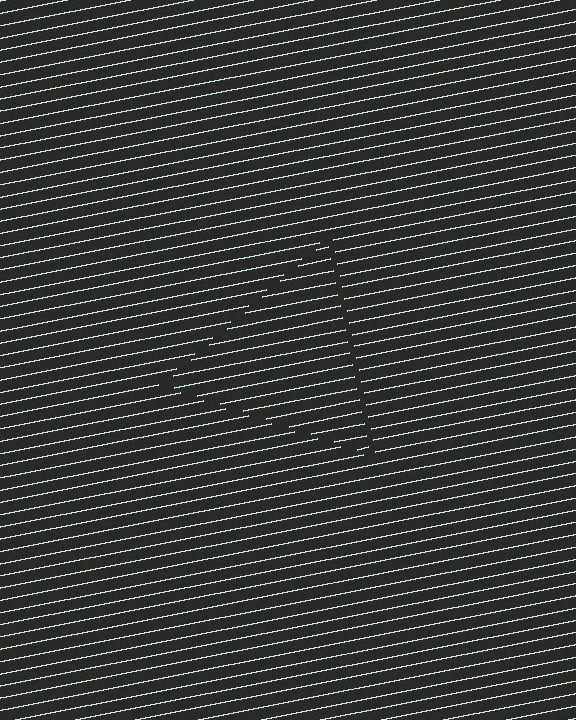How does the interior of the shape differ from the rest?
The interior of the shape contains the same grating, shifted by half a period — the contour is defined by the phase discontinuity where line-ends from the inner and outer gratings abut.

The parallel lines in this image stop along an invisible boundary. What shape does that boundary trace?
An illusory triangle. The interior of the shape contains the same grating, shifted by half a period — the contour is defined by the phase discontinuity where line-ends from the inner and outer gratings abut.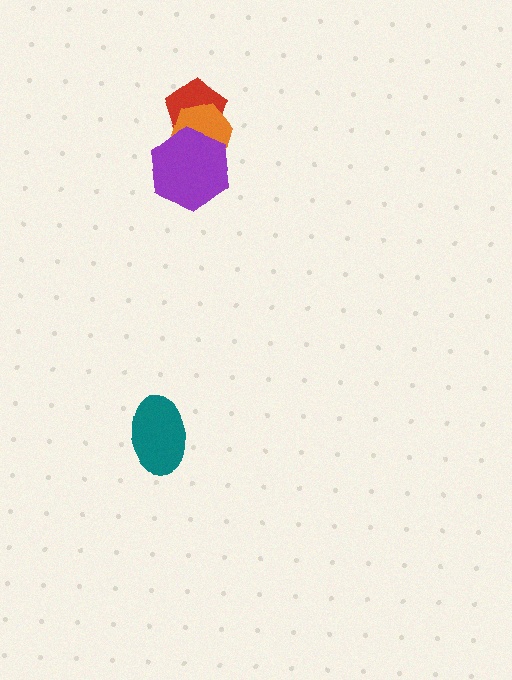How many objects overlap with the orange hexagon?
2 objects overlap with the orange hexagon.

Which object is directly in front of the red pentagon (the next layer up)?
The orange hexagon is directly in front of the red pentagon.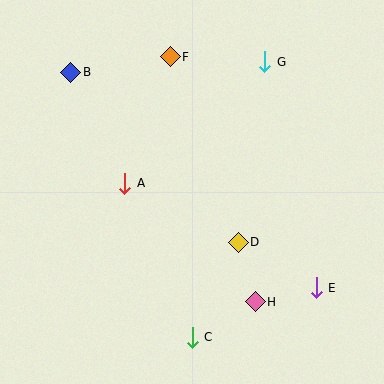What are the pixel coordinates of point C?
Point C is at (192, 337).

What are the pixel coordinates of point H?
Point H is at (255, 302).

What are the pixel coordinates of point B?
Point B is at (71, 72).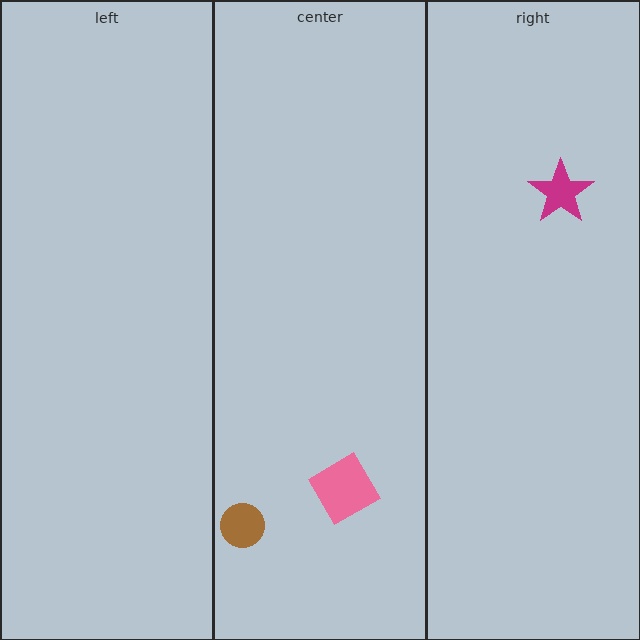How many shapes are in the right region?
1.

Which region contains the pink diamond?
The center region.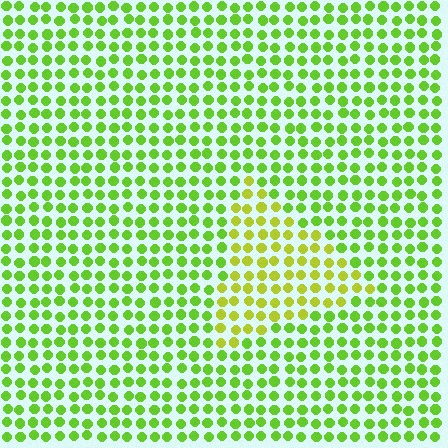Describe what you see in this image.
The image is filled with small lime elements in a uniform arrangement. A triangle-shaped region is visible where the elements are tinted to a slightly different hue, forming a subtle color boundary.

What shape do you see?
I see a triangle.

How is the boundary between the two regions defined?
The boundary is defined purely by a slight shift in hue (about 29 degrees). Spacing, size, and orientation are identical on both sides.